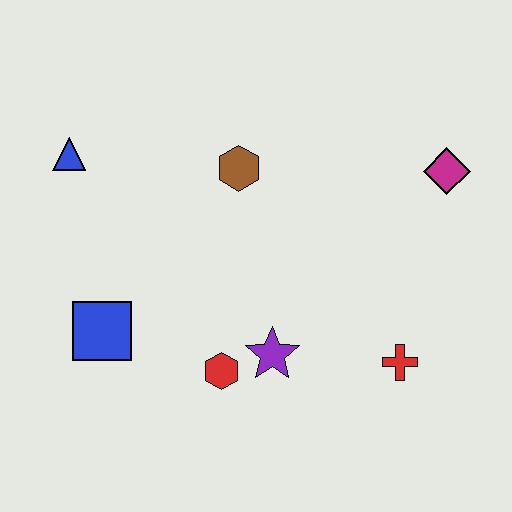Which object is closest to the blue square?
The red hexagon is closest to the blue square.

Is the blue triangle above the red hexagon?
Yes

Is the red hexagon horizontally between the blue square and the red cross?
Yes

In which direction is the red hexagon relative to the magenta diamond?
The red hexagon is to the left of the magenta diamond.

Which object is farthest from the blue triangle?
The red cross is farthest from the blue triangle.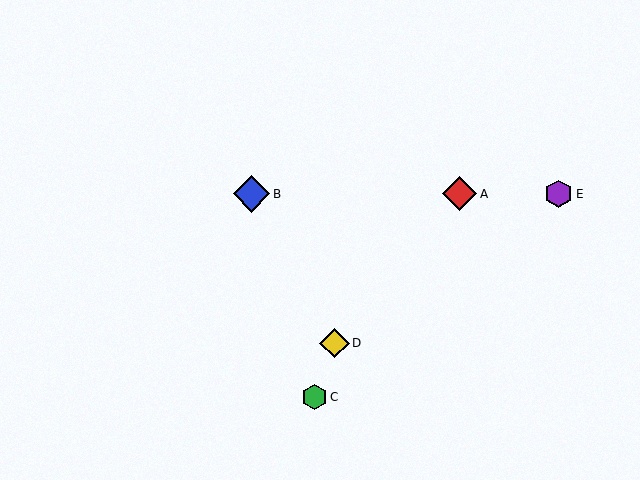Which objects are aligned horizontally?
Objects A, B, E are aligned horizontally.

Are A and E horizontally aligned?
Yes, both are at y≈194.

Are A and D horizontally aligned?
No, A is at y≈194 and D is at y≈343.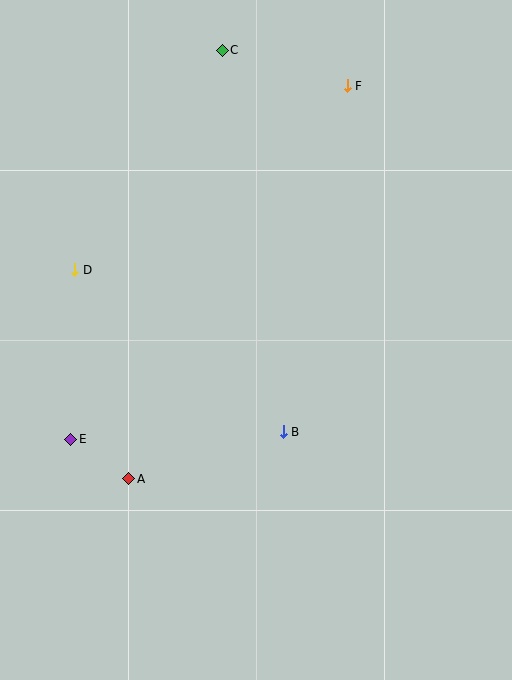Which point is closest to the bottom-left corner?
Point A is closest to the bottom-left corner.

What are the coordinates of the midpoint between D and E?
The midpoint between D and E is at (73, 354).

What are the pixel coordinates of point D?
Point D is at (75, 270).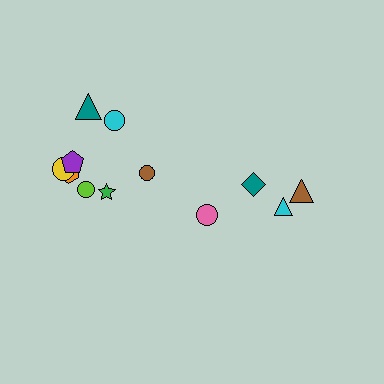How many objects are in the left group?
There are 8 objects.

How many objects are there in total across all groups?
There are 12 objects.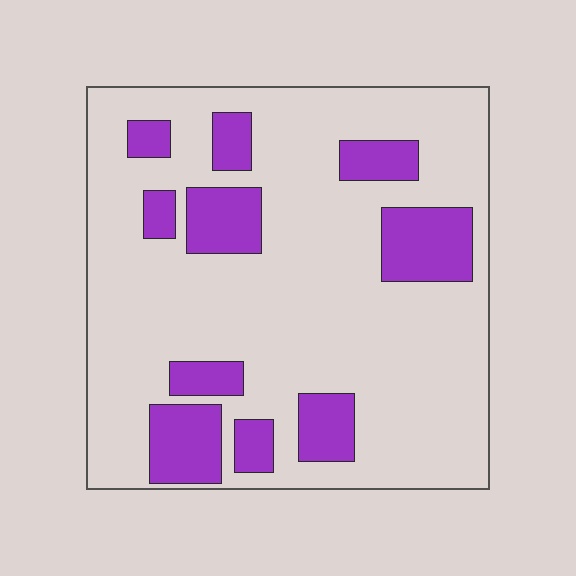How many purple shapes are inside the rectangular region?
10.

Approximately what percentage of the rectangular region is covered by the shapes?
Approximately 20%.